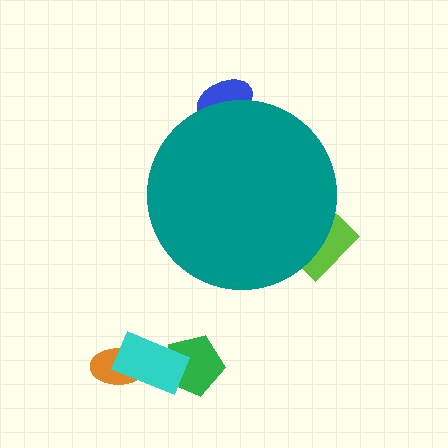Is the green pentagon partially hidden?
No, the green pentagon is fully visible.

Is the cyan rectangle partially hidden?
No, the cyan rectangle is fully visible.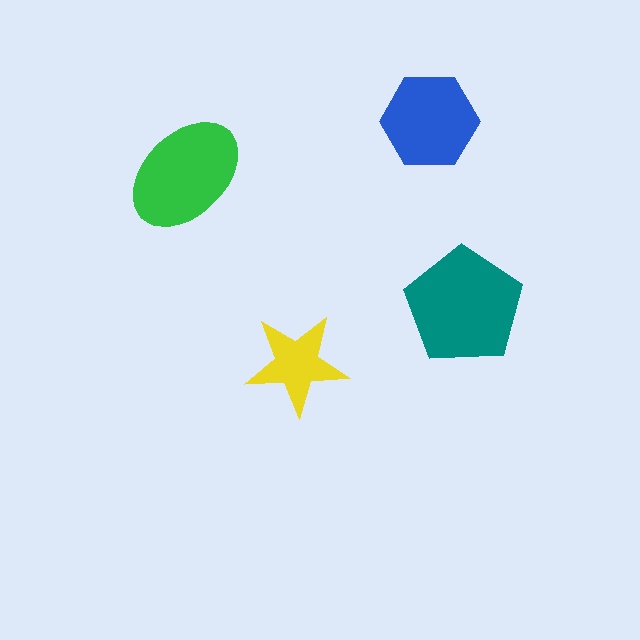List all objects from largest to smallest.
The teal pentagon, the green ellipse, the blue hexagon, the yellow star.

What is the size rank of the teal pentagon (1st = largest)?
1st.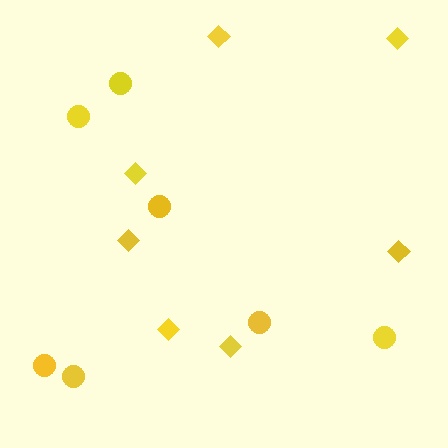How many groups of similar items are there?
There are 2 groups: one group of circles (7) and one group of diamonds (7).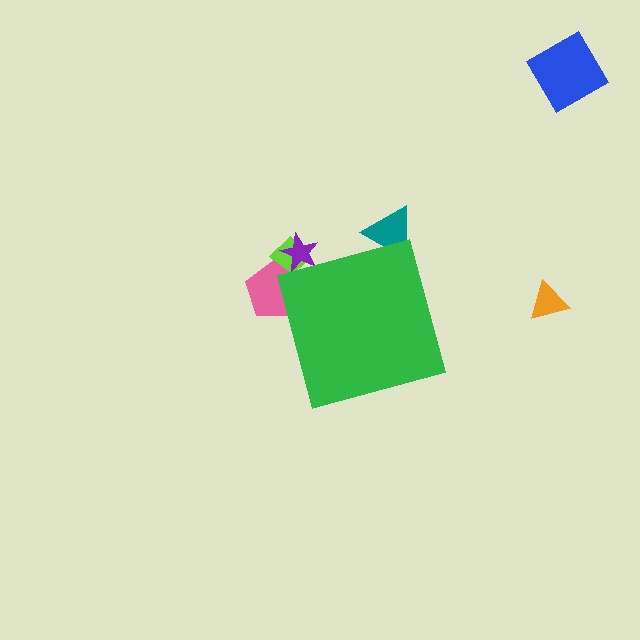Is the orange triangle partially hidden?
No, the orange triangle is fully visible.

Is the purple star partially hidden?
Yes, the purple star is partially hidden behind the green diamond.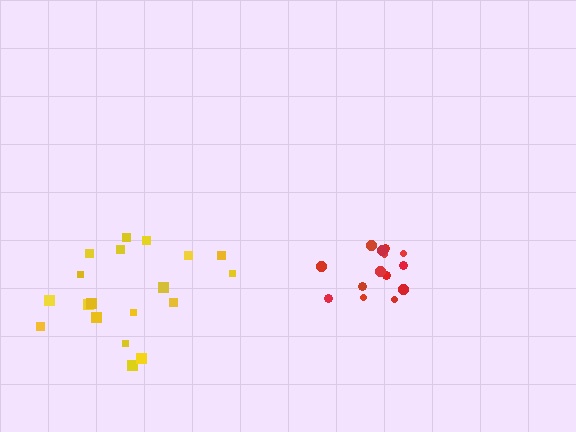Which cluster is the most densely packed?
Red.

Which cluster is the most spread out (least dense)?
Yellow.